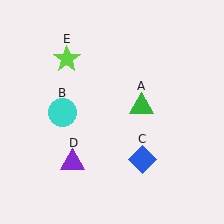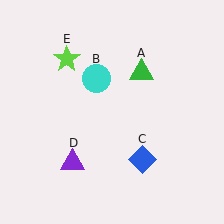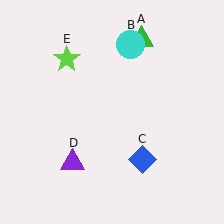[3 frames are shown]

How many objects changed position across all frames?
2 objects changed position: green triangle (object A), cyan circle (object B).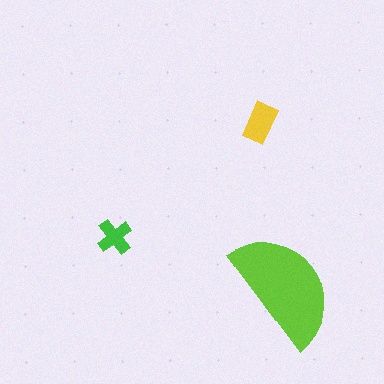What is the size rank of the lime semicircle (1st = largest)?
1st.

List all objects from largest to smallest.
The lime semicircle, the yellow rectangle, the green cross.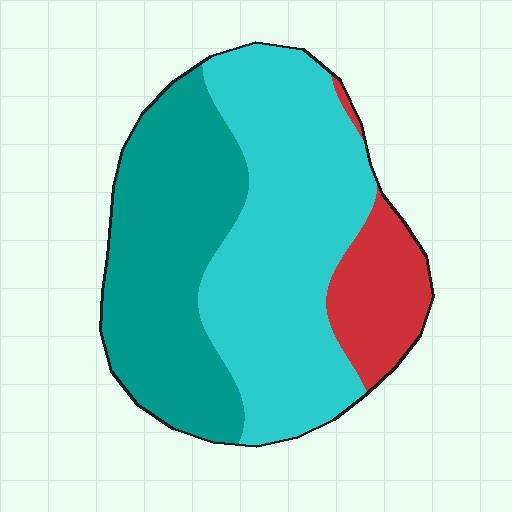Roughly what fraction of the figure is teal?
Teal covers roughly 40% of the figure.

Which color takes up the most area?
Cyan, at roughly 50%.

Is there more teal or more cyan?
Cyan.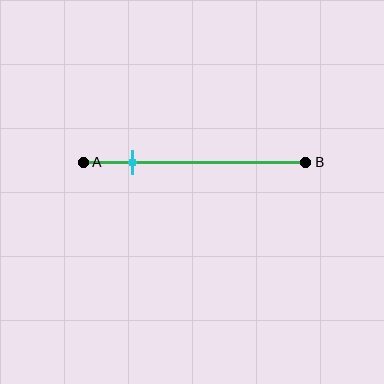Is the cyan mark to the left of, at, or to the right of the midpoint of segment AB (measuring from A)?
The cyan mark is to the left of the midpoint of segment AB.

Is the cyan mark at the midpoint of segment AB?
No, the mark is at about 20% from A, not at the 50% midpoint.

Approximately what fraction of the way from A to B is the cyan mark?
The cyan mark is approximately 20% of the way from A to B.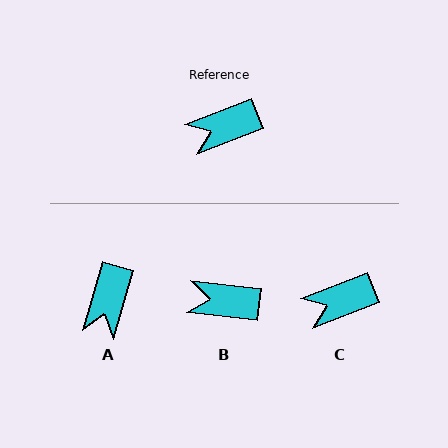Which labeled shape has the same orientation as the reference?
C.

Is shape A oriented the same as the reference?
No, it is off by about 52 degrees.